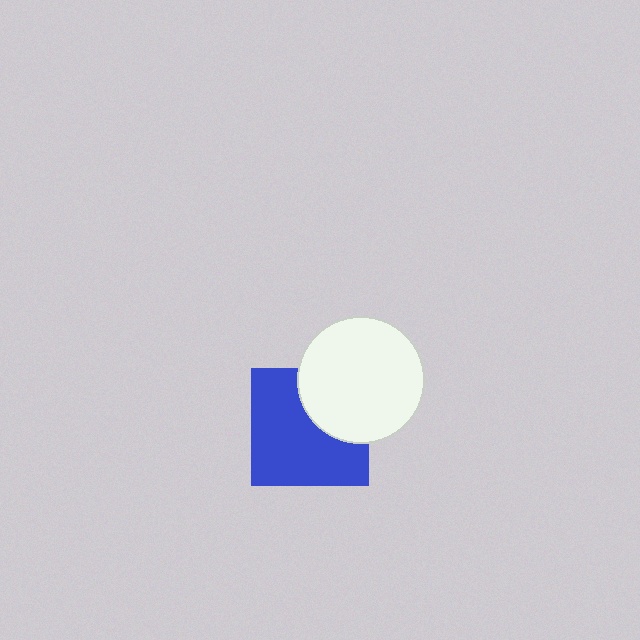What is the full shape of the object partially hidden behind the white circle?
The partially hidden object is a blue square.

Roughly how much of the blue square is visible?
Most of it is visible (roughly 67%).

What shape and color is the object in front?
The object in front is a white circle.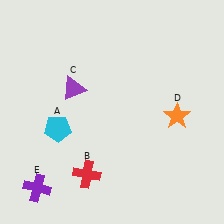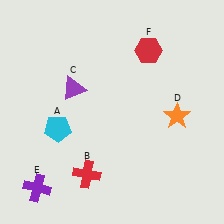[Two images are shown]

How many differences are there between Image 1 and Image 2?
There is 1 difference between the two images.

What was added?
A red hexagon (F) was added in Image 2.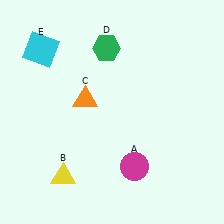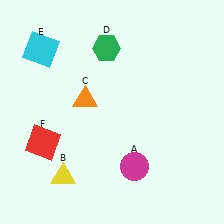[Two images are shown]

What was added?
A red square (F) was added in Image 2.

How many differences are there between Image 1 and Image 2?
There is 1 difference between the two images.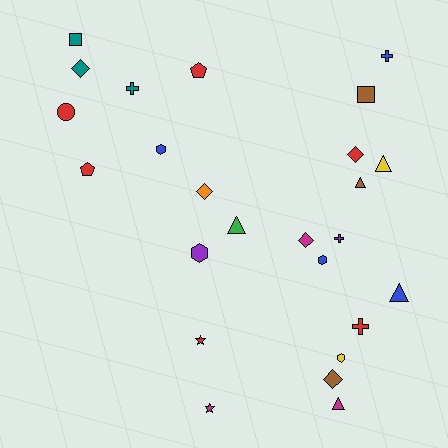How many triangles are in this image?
There are 5 triangles.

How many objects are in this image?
There are 25 objects.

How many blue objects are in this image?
There are 4 blue objects.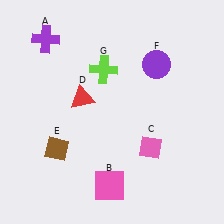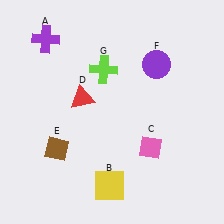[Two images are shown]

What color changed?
The square (B) changed from pink in Image 1 to yellow in Image 2.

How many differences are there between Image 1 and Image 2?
There is 1 difference between the two images.